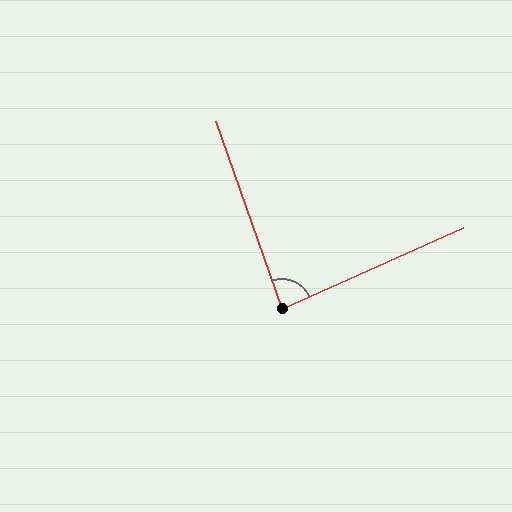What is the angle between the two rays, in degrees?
Approximately 85 degrees.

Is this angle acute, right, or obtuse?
It is approximately a right angle.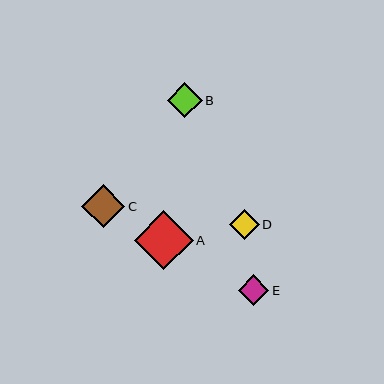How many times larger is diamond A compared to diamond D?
Diamond A is approximately 2.0 times the size of diamond D.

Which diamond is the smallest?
Diamond D is the smallest with a size of approximately 30 pixels.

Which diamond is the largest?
Diamond A is the largest with a size of approximately 59 pixels.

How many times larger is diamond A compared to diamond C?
Diamond A is approximately 1.4 times the size of diamond C.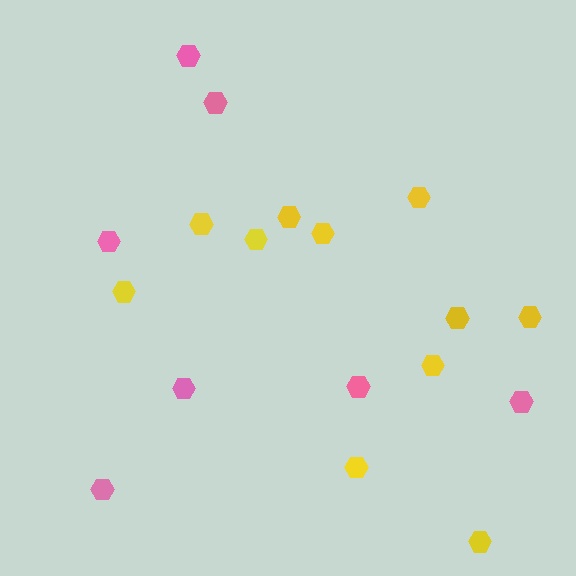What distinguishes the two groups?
There are 2 groups: one group of yellow hexagons (11) and one group of pink hexagons (7).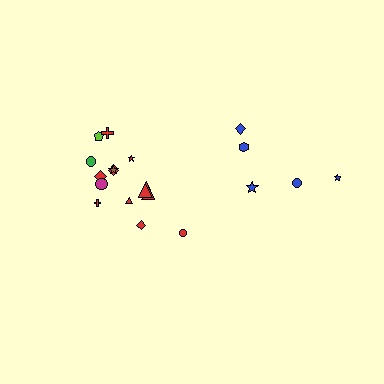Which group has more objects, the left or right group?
The left group.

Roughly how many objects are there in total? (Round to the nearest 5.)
Roughly 20 objects in total.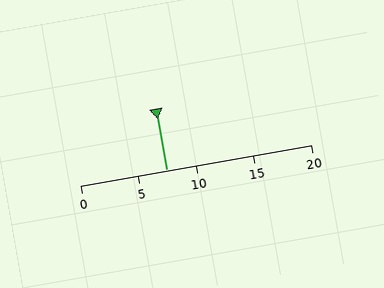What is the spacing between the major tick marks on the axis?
The major ticks are spaced 5 apart.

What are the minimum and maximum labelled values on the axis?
The axis runs from 0 to 20.